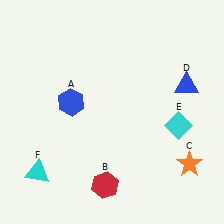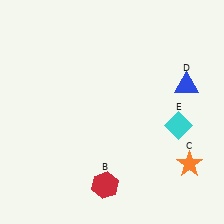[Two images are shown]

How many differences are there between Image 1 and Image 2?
There are 2 differences between the two images.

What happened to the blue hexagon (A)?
The blue hexagon (A) was removed in Image 2. It was in the top-left area of Image 1.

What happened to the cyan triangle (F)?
The cyan triangle (F) was removed in Image 2. It was in the bottom-left area of Image 1.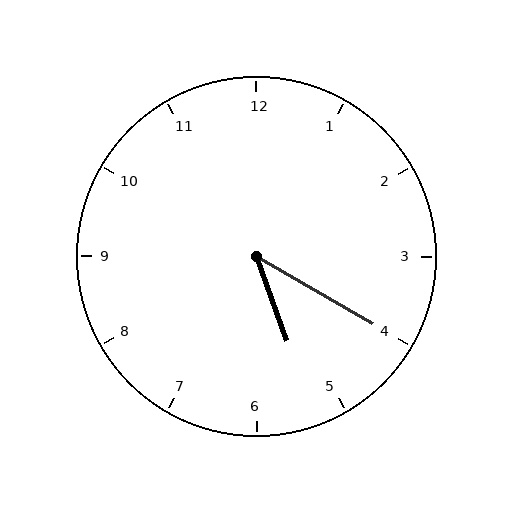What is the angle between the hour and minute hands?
Approximately 40 degrees.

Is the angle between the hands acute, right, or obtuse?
It is acute.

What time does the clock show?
5:20.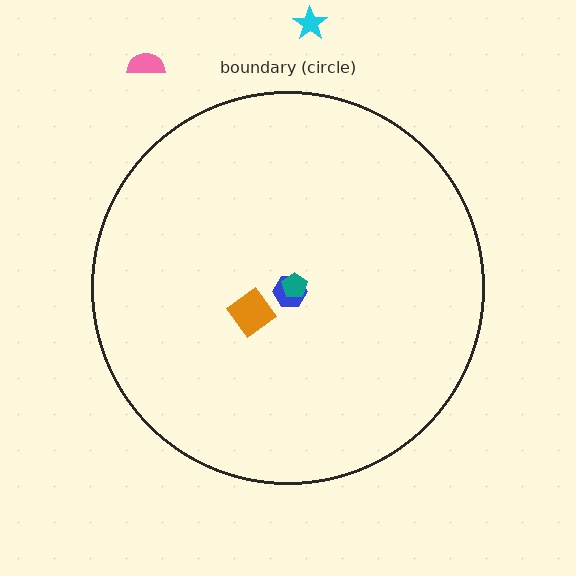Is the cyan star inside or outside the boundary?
Outside.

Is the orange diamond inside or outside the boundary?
Inside.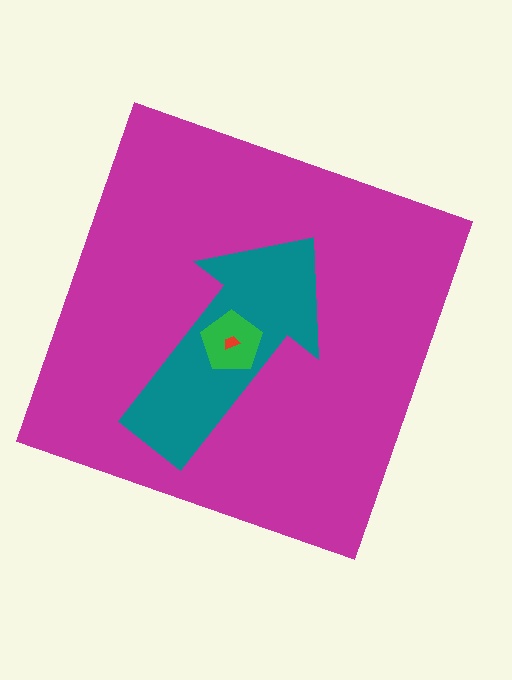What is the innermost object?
The red trapezoid.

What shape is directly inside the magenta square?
The teal arrow.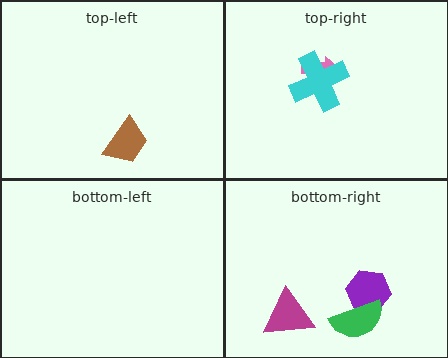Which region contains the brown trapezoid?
The top-left region.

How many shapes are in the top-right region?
2.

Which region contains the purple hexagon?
The bottom-right region.